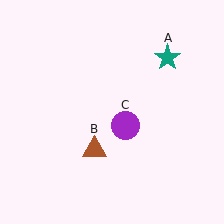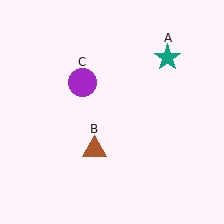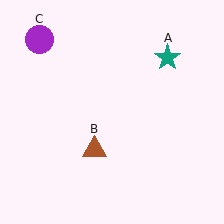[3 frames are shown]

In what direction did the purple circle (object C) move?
The purple circle (object C) moved up and to the left.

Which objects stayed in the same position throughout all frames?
Teal star (object A) and brown triangle (object B) remained stationary.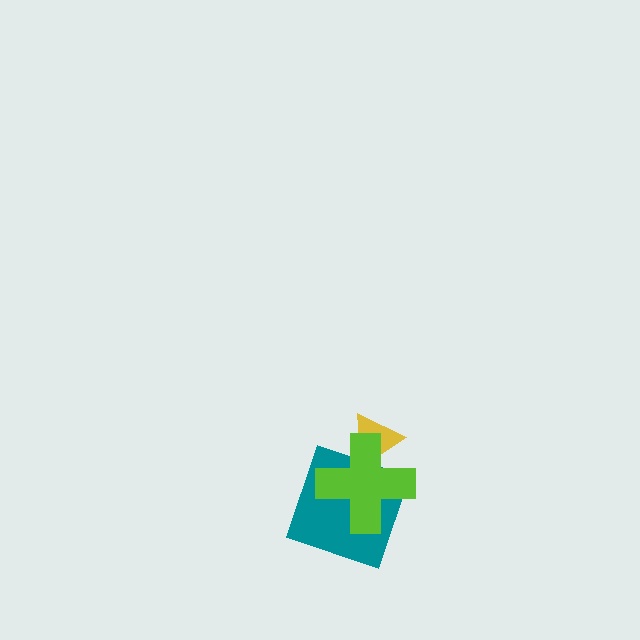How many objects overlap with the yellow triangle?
1 object overlaps with the yellow triangle.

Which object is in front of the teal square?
The lime cross is in front of the teal square.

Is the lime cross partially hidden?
No, no other shape covers it.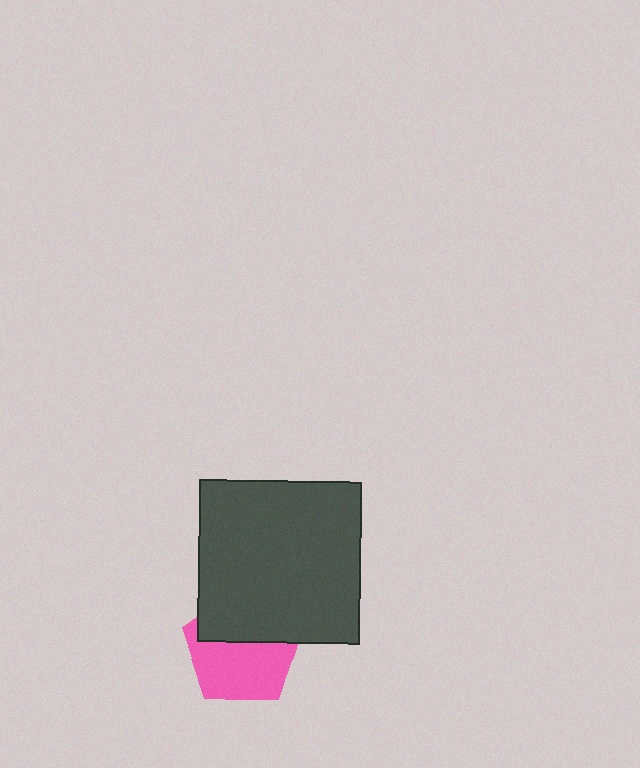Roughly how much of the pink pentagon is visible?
About half of it is visible (roughly 59%).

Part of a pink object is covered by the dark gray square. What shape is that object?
It is a pentagon.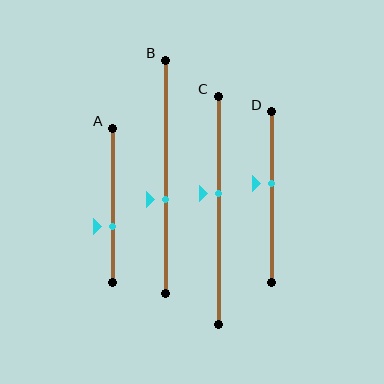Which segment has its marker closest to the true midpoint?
Segment C has its marker closest to the true midpoint.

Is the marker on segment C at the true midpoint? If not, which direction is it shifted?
No, the marker on segment C is shifted upward by about 8% of the segment length.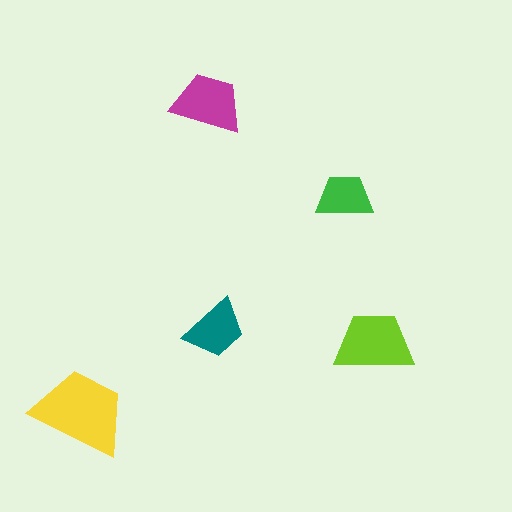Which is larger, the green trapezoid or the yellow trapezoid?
The yellow one.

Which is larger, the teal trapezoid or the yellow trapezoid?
The yellow one.